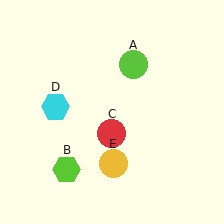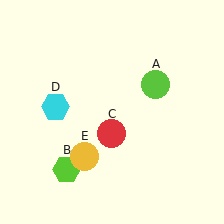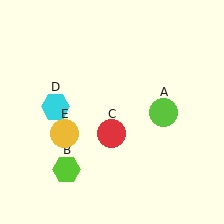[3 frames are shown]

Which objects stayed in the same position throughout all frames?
Lime hexagon (object B) and red circle (object C) and cyan hexagon (object D) remained stationary.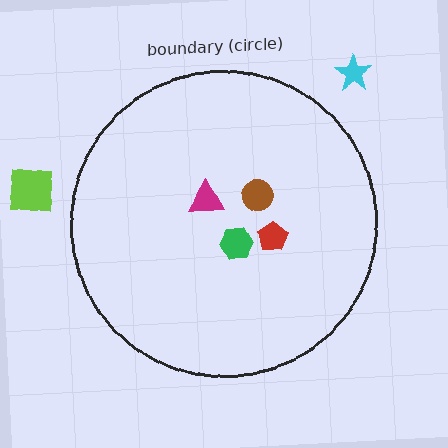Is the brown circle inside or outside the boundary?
Inside.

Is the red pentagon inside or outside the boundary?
Inside.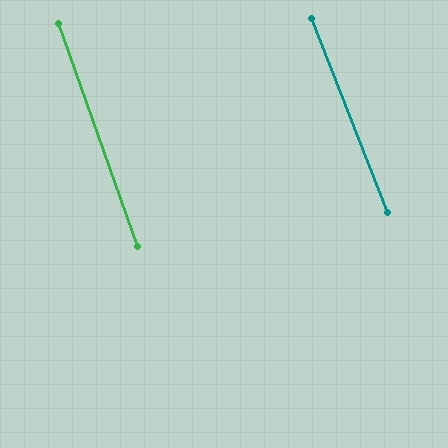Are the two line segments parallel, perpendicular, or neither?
Parallel — their directions differ by only 2.0°.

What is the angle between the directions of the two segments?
Approximately 2 degrees.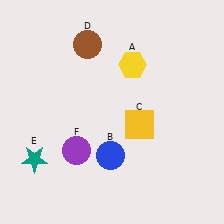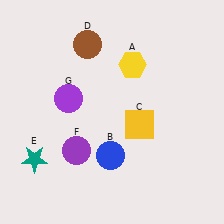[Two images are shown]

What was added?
A purple circle (G) was added in Image 2.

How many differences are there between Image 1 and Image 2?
There is 1 difference between the two images.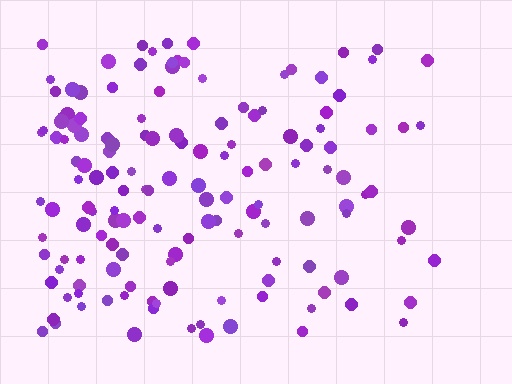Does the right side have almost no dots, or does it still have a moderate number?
Still a moderate number, just noticeably fewer than the left.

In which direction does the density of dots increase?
From right to left, with the left side densest.